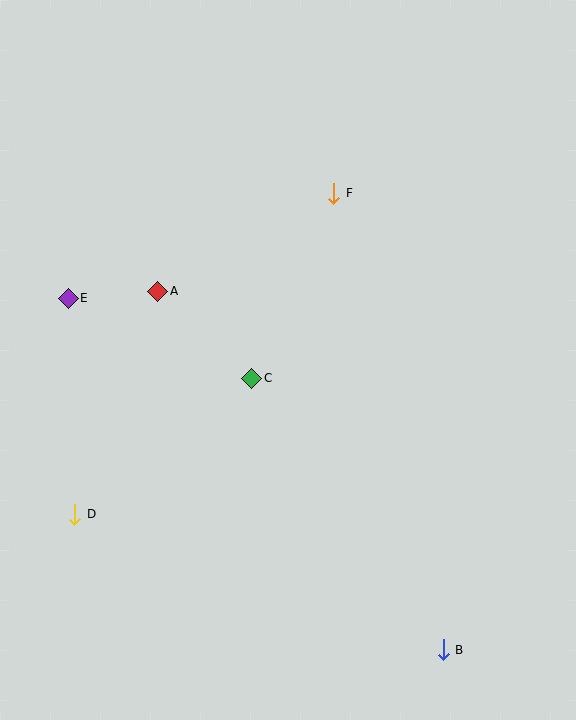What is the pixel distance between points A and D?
The distance between A and D is 238 pixels.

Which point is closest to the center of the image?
Point C at (252, 378) is closest to the center.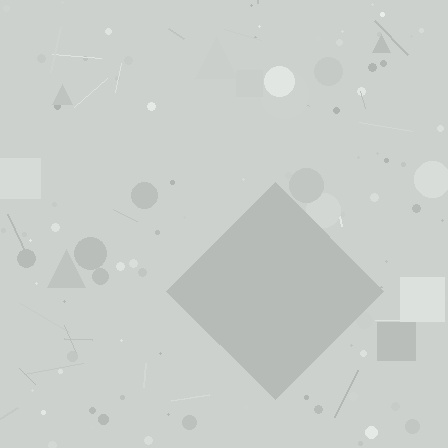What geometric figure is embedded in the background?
A diamond is embedded in the background.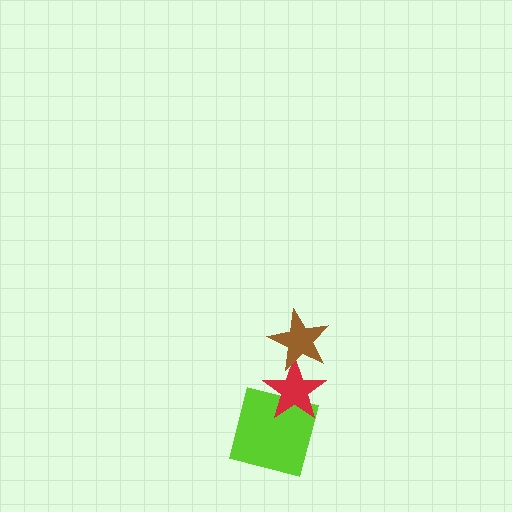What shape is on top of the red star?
The brown star is on top of the red star.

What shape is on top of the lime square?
The red star is on top of the lime square.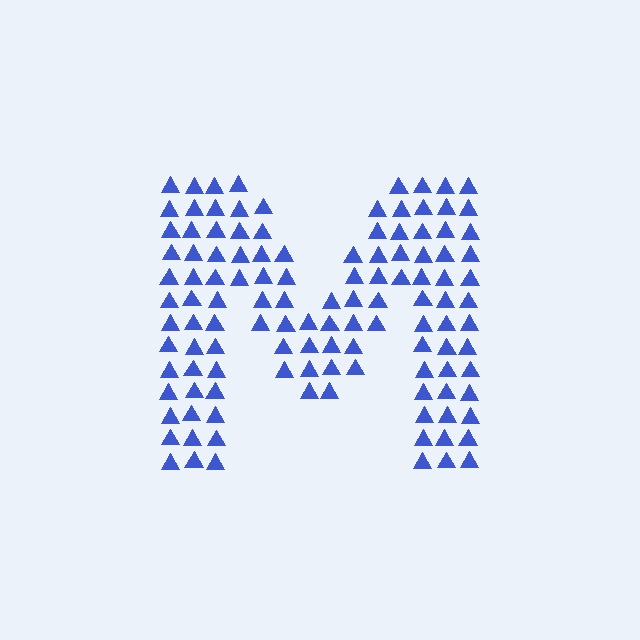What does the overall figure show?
The overall figure shows the letter M.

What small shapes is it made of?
It is made of small triangles.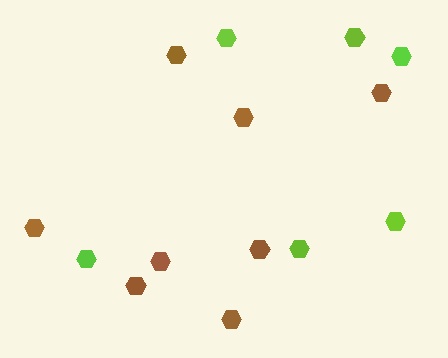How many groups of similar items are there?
There are 2 groups: one group of lime hexagons (6) and one group of brown hexagons (8).